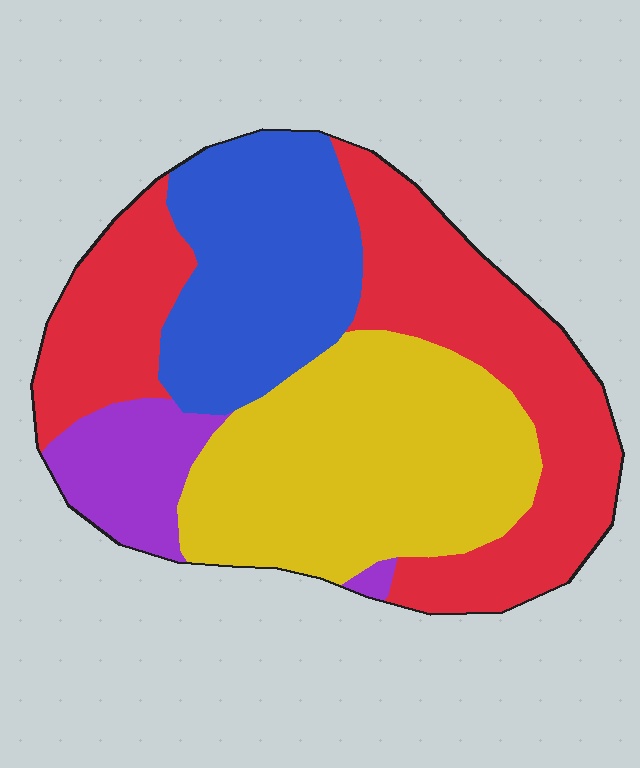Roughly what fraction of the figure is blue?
Blue takes up less than a quarter of the figure.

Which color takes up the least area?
Purple, at roughly 10%.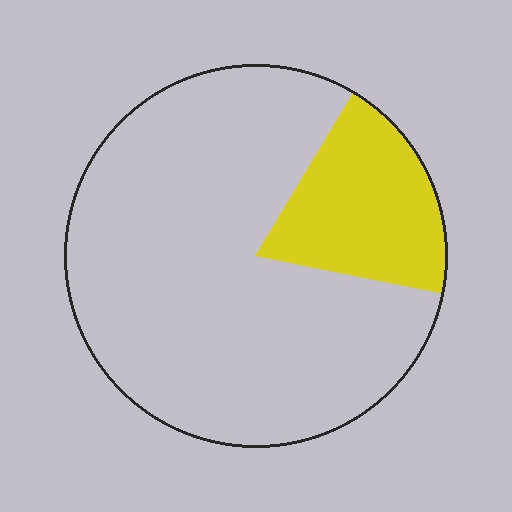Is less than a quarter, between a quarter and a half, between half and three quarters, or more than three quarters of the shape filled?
Less than a quarter.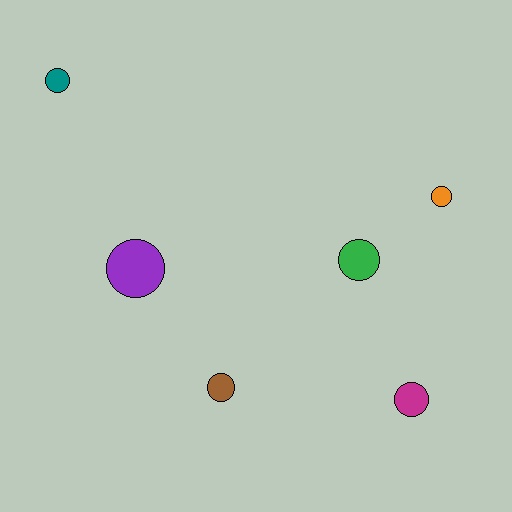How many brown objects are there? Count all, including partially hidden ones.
There is 1 brown object.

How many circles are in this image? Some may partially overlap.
There are 6 circles.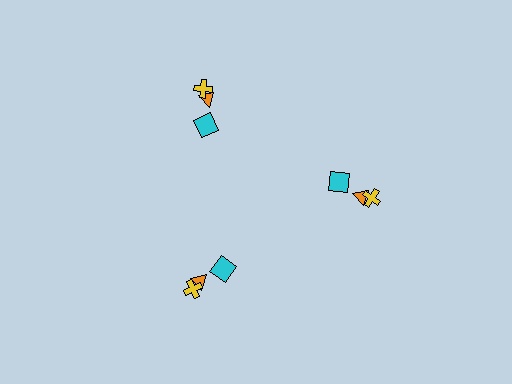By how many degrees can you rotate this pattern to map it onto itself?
The pattern maps onto itself every 120 degrees of rotation.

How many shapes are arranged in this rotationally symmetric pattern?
There are 9 shapes, arranged in 3 groups of 3.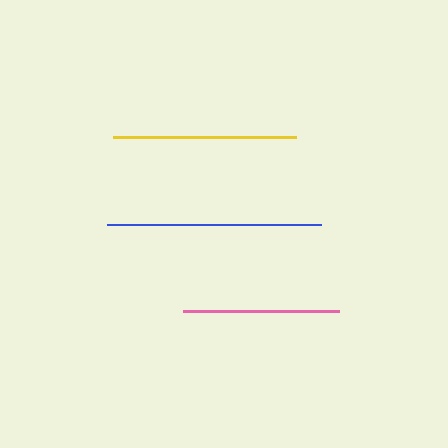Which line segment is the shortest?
The pink line is the shortest at approximately 155 pixels.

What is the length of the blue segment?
The blue segment is approximately 215 pixels long.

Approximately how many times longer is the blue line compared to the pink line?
The blue line is approximately 1.4 times the length of the pink line.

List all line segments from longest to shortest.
From longest to shortest: blue, yellow, pink.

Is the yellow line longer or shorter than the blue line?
The blue line is longer than the yellow line.